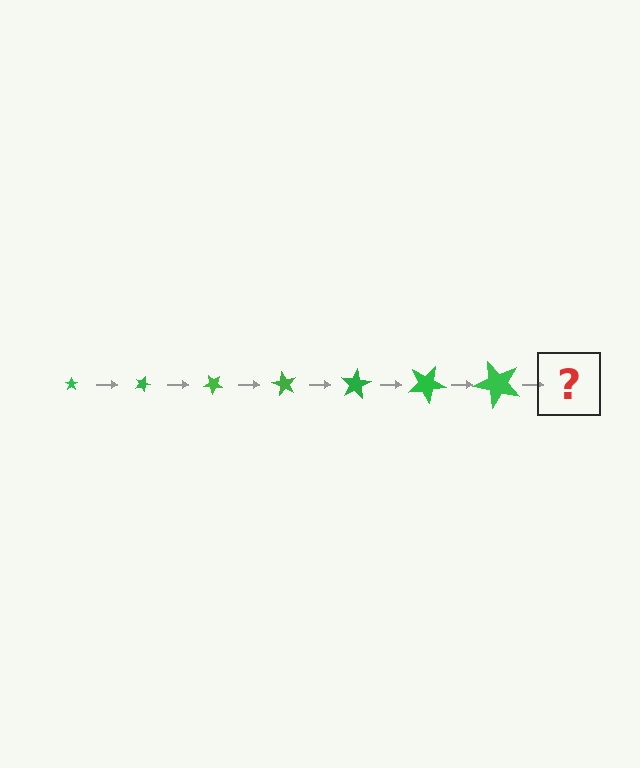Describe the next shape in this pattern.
It should be a star, larger than the previous one and rotated 140 degrees from the start.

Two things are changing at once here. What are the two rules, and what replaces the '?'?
The two rules are that the star grows larger each step and it rotates 20 degrees each step. The '?' should be a star, larger than the previous one and rotated 140 degrees from the start.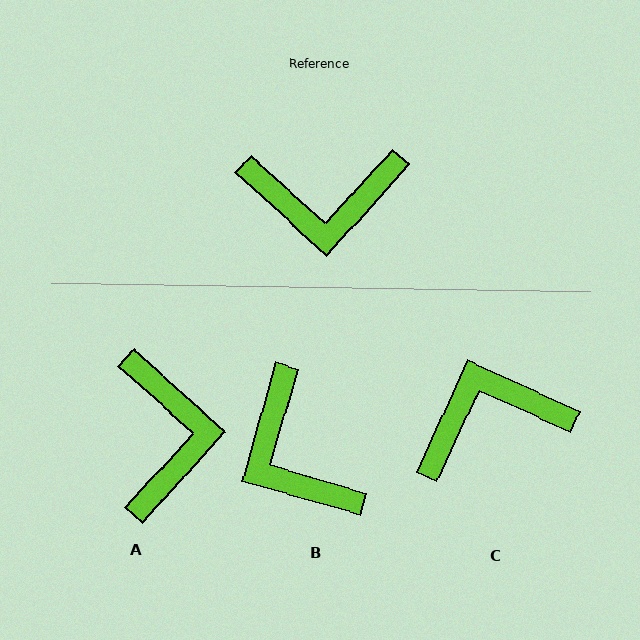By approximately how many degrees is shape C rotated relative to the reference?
Approximately 162 degrees clockwise.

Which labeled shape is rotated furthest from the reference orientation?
C, about 162 degrees away.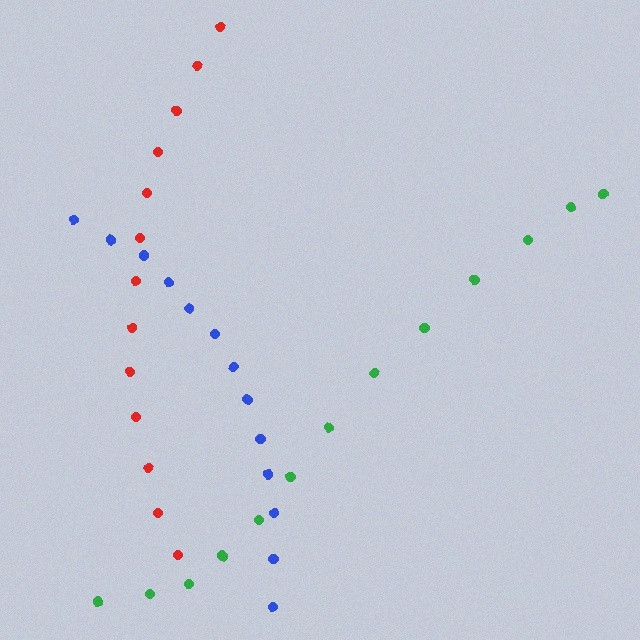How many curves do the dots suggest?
There are 3 distinct paths.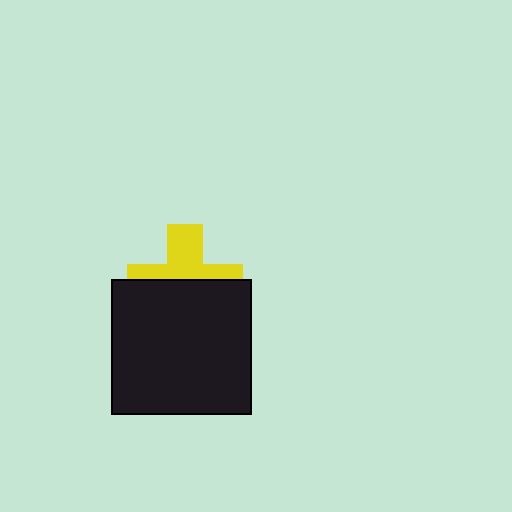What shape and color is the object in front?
The object in front is a black rectangle.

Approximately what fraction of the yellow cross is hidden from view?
Roughly 53% of the yellow cross is hidden behind the black rectangle.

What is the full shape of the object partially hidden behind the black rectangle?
The partially hidden object is a yellow cross.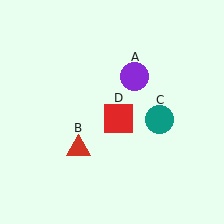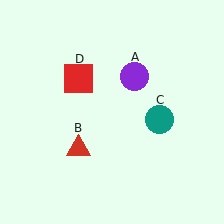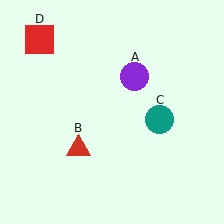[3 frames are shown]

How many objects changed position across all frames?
1 object changed position: red square (object D).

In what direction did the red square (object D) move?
The red square (object D) moved up and to the left.